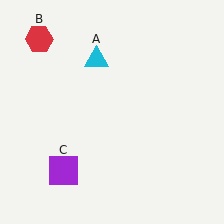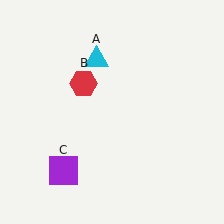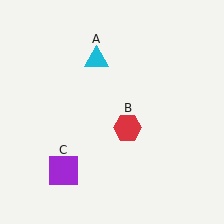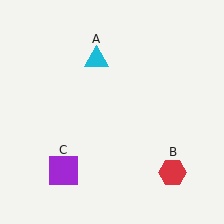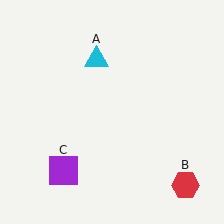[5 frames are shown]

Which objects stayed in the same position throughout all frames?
Cyan triangle (object A) and purple square (object C) remained stationary.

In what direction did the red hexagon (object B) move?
The red hexagon (object B) moved down and to the right.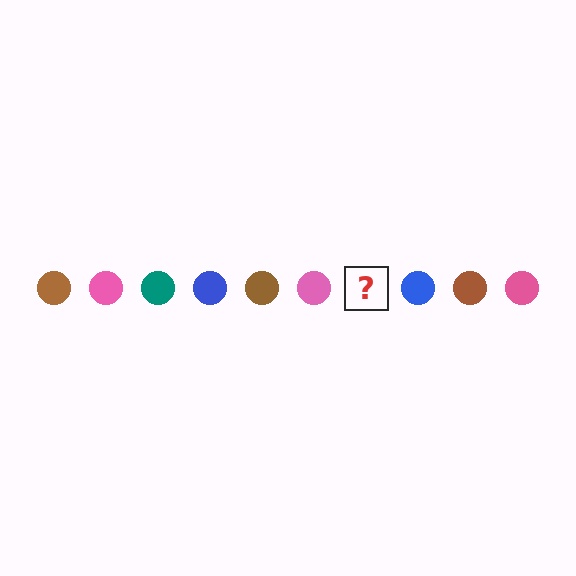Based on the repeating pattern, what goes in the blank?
The blank should be a teal circle.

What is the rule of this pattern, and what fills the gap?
The rule is that the pattern cycles through brown, pink, teal, blue circles. The gap should be filled with a teal circle.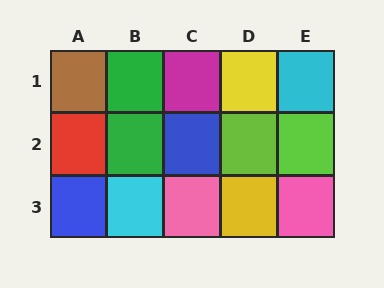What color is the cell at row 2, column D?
Lime.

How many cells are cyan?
2 cells are cyan.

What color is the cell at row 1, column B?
Green.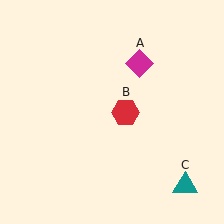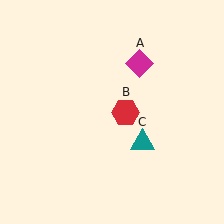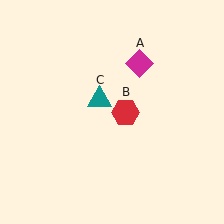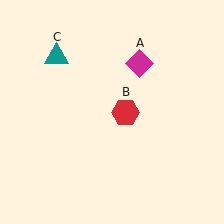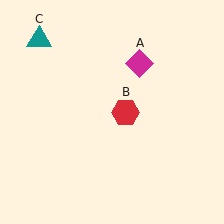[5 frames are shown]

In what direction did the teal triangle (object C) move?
The teal triangle (object C) moved up and to the left.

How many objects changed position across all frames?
1 object changed position: teal triangle (object C).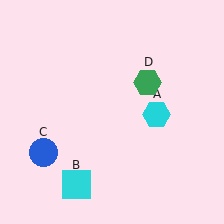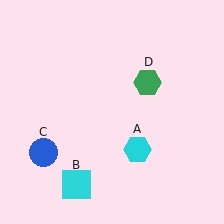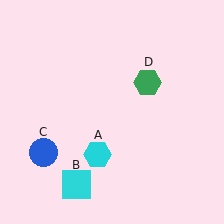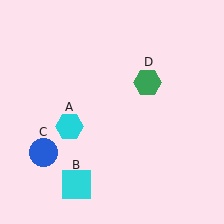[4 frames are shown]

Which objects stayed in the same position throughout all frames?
Cyan square (object B) and blue circle (object C) and green hexagon (object D) remained stationary.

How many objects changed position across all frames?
1 object changed position: cyan hexagon (object A).